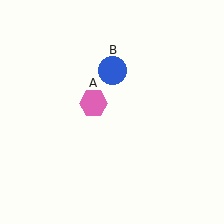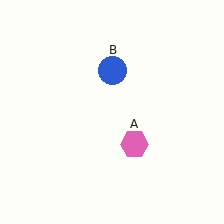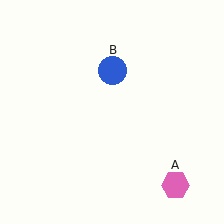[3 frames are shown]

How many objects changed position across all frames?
1 object changed position: pink hexagon (object A).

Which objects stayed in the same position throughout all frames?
Blue circle (object B) remained stationary.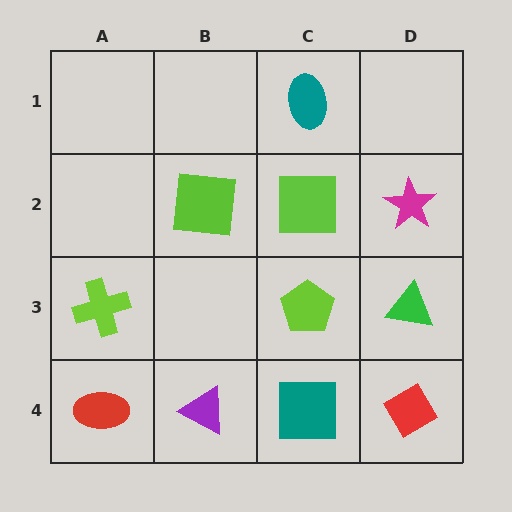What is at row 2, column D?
A magenta star.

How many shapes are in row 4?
4 shapes.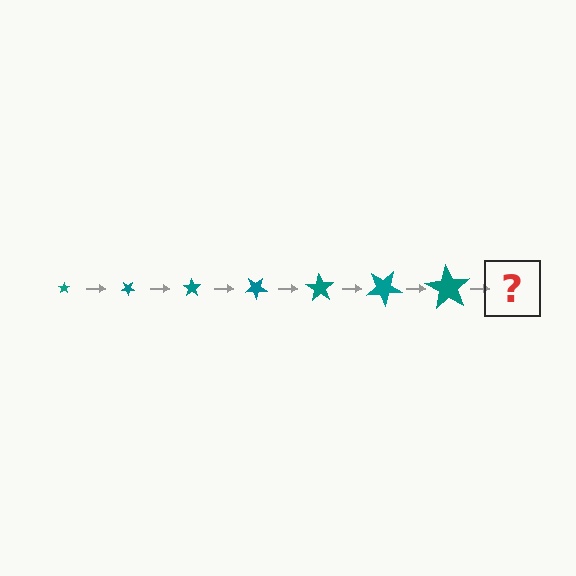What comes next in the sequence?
The next element should be a star, larger than the previous one and rotated 245 degrees from the start.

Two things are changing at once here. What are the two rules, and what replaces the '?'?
The two rules are that the star grows larger each step and it rotates 35 degrees each step. The '?' should be a star, larger than the previous one and rotated 245 degrees from the start.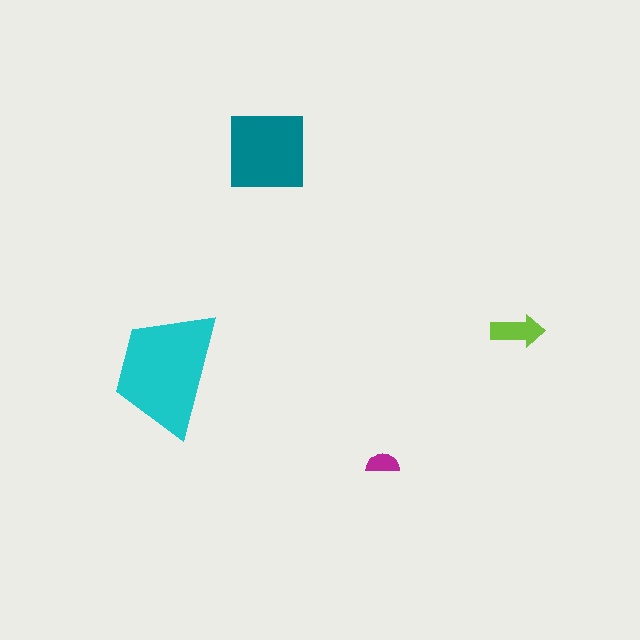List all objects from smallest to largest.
The magenta semicircle, the lime arrow, the teal square, the cyan trapezoid.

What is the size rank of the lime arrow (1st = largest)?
3rd.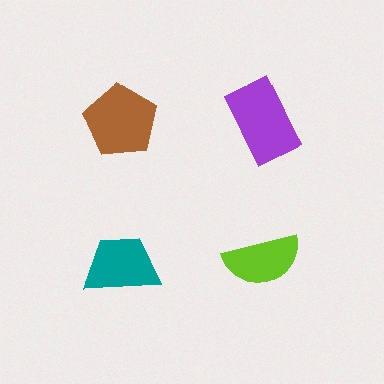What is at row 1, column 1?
A brown pentagon.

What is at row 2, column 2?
A lime semicircle.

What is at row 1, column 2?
A purple rectangle.